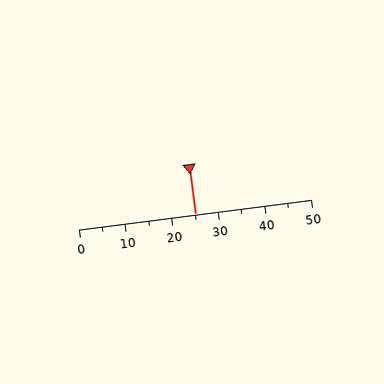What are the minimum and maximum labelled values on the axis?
The axis runs from 0 to 50.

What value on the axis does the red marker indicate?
The marker indicates approximately 25.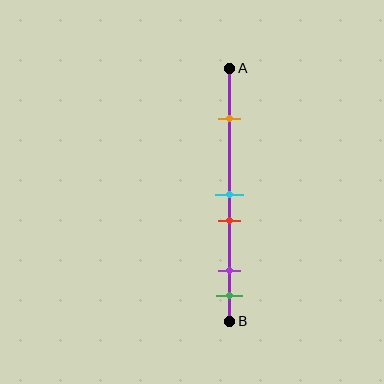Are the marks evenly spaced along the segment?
No, the marks are not evenly spaced.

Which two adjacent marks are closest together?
The cyan and red marks are the closest adjacent pair.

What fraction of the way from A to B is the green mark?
The green mark is approximately 90% (0.9) of the way from A to B.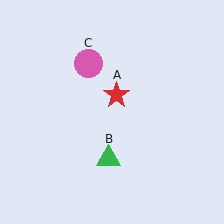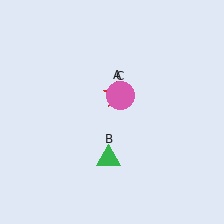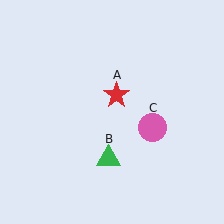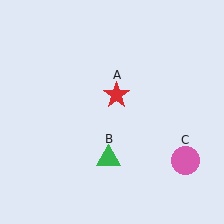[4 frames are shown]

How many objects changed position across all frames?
1 object changed position: pink circle (object C).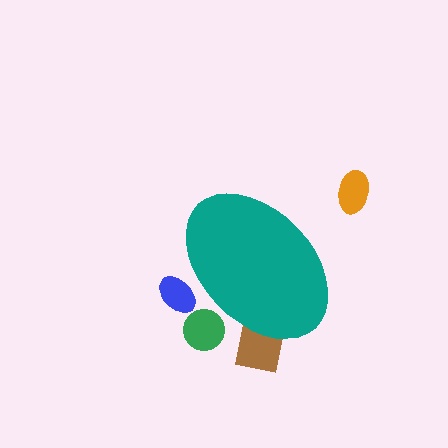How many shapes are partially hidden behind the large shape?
3 shapes are partially hidden.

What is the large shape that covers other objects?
A teal ellipse.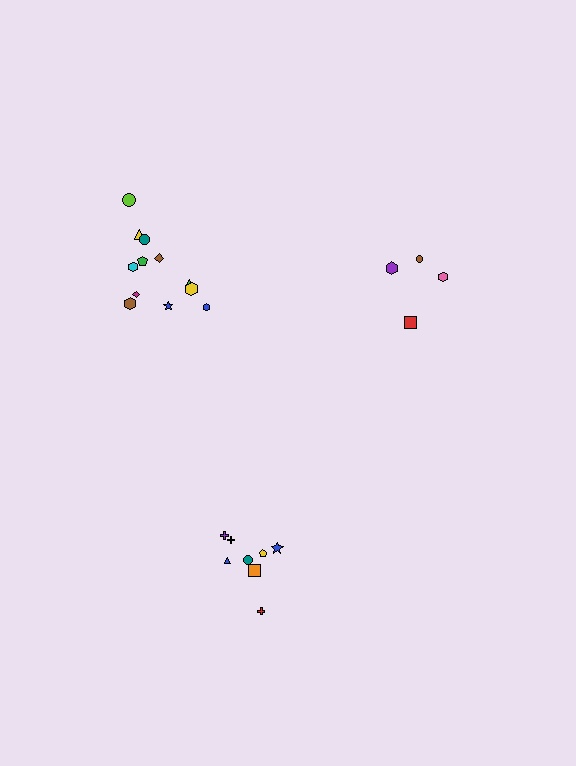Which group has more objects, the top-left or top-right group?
The top-left group.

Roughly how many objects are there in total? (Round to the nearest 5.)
Roughly 25 objects in total.